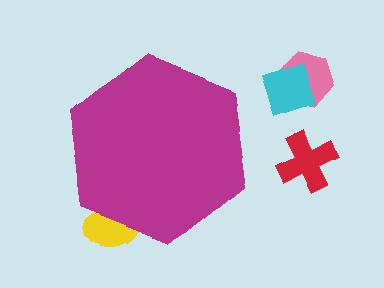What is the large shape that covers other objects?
A magenta hexagon.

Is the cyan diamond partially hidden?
No, the cyan diamond is fully visible.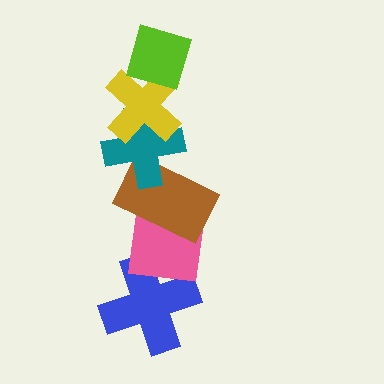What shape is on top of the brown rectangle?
The teal cross is on top of the brown rectangle.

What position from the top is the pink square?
The pink square is 5th from the top.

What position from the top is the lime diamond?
The lime diamond is 1st from the top.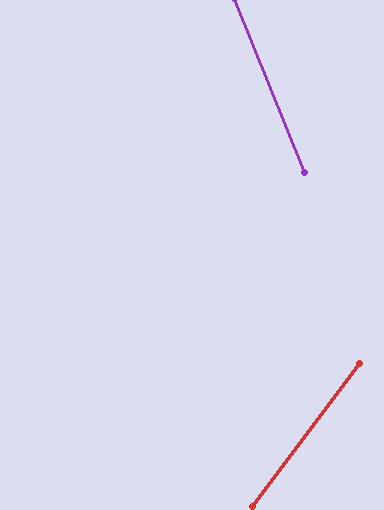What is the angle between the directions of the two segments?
Approximately 59 degrees.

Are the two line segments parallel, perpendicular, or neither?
Neither parallel nor perpendicular — they differ by about 59°.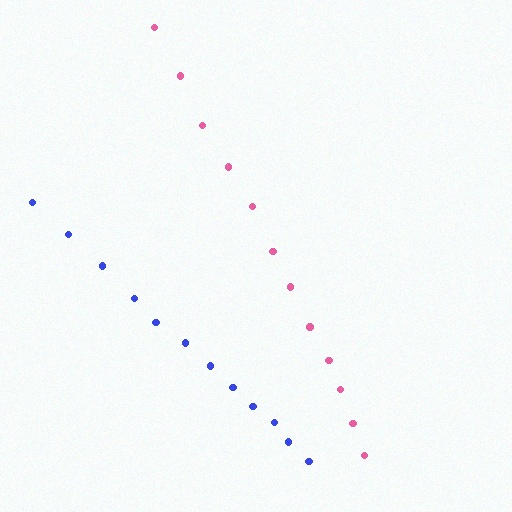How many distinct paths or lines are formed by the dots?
There are 2 distinct paths.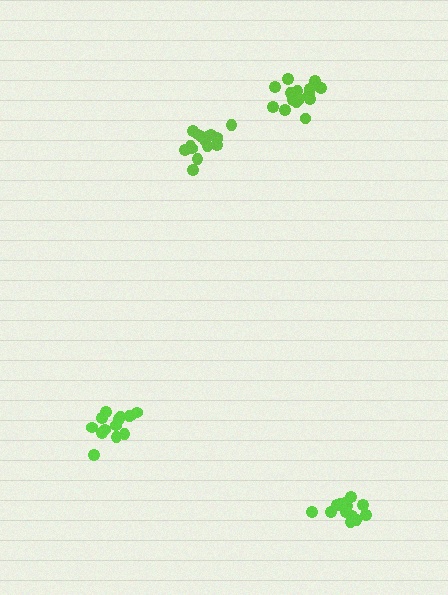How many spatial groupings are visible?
There are 4 spatial groupings.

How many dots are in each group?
Group 1: 16 dots, Group 2: 15 dots, Group 3: 14 dots, Group 4: 14 dots (59 total).